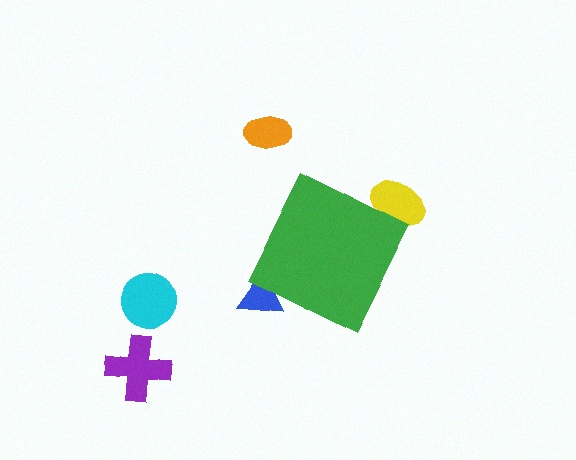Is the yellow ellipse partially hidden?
Yes, the yellow ellipse is partially hidden behind the green diamond.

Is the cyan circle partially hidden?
No, the cyan circle is fully visible.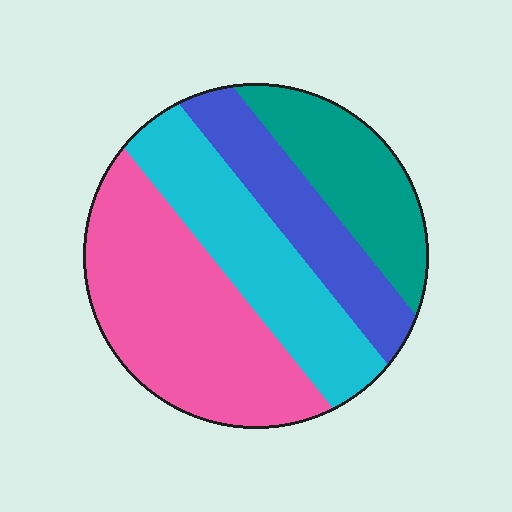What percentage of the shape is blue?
Blue covers around 20% of the shape.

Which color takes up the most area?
Pink, at roughly 35%.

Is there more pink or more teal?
Pink.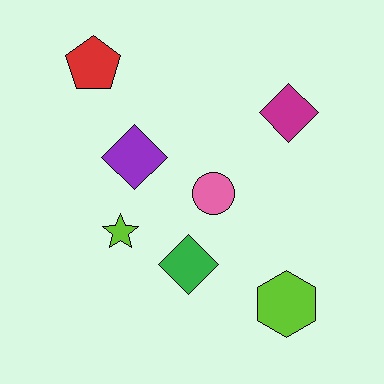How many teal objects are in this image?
There are no teal objects.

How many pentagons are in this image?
There is 1 pentagon.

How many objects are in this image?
There are 7 objects.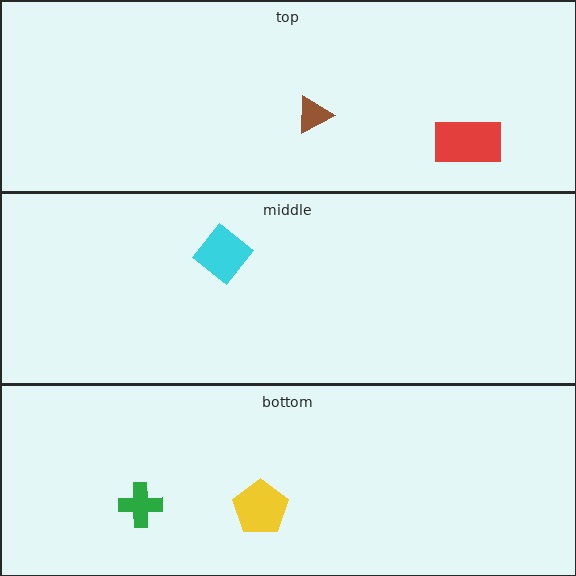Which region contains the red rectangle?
The top region.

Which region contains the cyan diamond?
The middle region.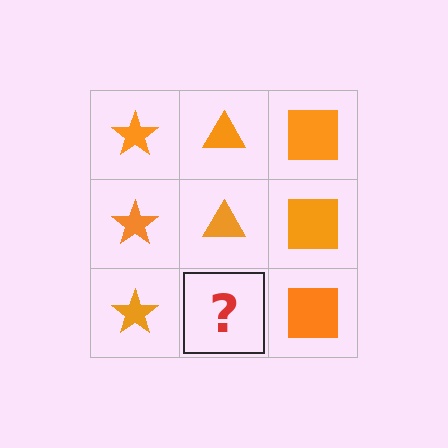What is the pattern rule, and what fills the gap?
The rule is that each column has a consistent shape. The gap should be filled with an orange triangle.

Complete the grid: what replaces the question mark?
The question mark should be replaced with an orange triangle.